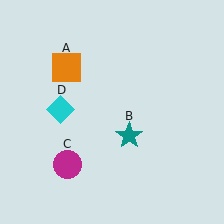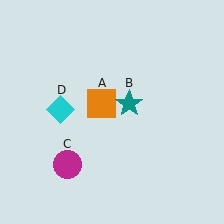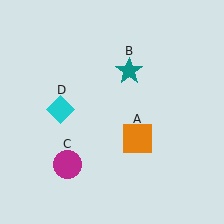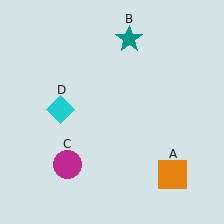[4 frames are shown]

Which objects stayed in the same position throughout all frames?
Magenta circle (object C) and cyan diamond (object D) remained stationary.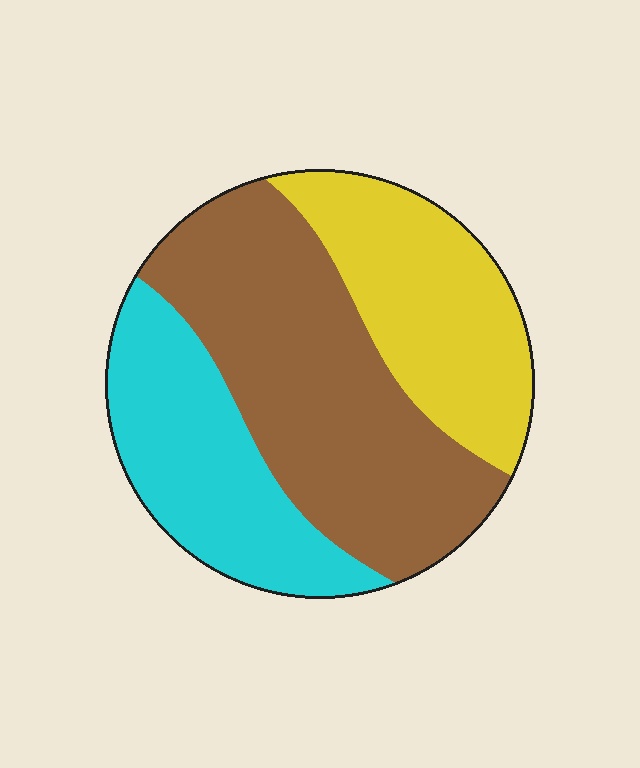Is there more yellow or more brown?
Brown.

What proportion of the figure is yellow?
Yellow takes up about one quarter (1/4) of the figure.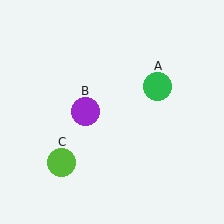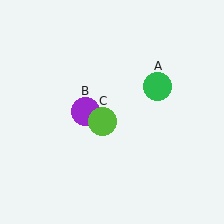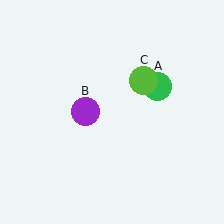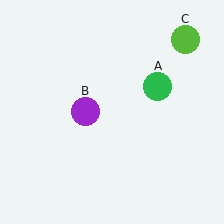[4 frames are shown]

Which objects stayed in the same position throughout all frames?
Green circle (object A) and purple circle (object B) remained stationary.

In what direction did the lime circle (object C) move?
The lime circle (object C) moved up and to the right.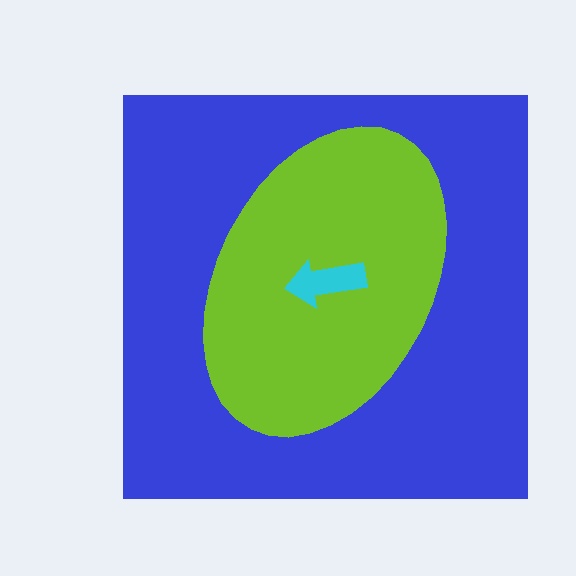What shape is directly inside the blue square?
The lime ellipse.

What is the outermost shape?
The blue square.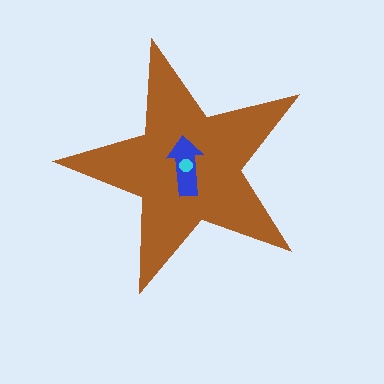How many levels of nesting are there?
3.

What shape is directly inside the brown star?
The blue arrow.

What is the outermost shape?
The brown star.